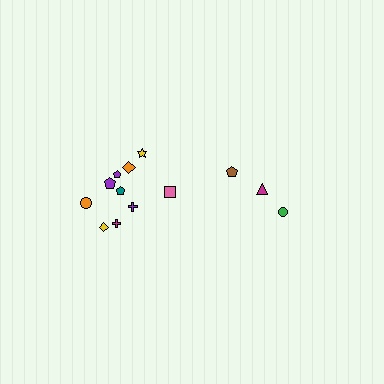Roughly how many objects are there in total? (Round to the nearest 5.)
Roughly 15 objects in total.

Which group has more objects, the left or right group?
The left group.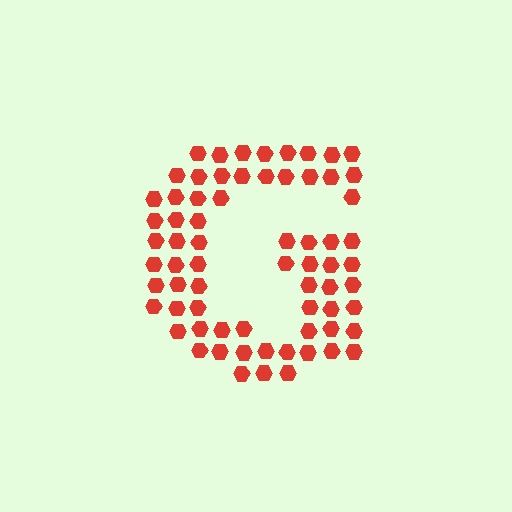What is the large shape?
The large shape is the letter G.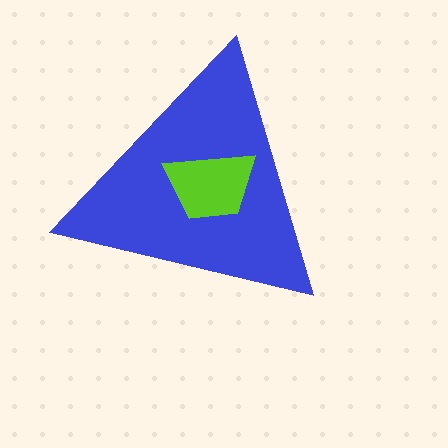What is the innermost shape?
The lime trapezoid.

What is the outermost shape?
The blue triangle.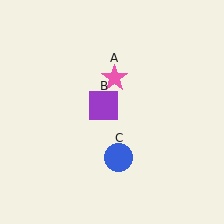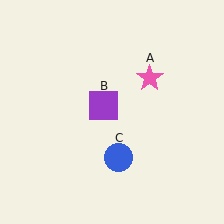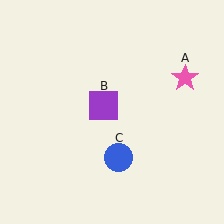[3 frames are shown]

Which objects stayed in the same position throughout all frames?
Purple square (object B) and blue circle (object C) remained stationary.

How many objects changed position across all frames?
1 object changed position: pink star (object A).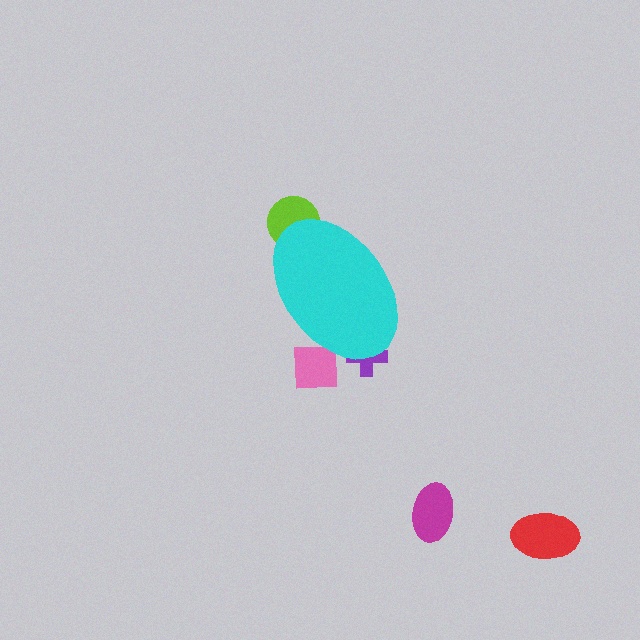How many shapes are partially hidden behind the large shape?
3 shapes are partially hidden.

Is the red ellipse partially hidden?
No, the red ellipse is fully visible.